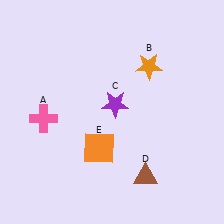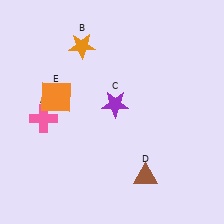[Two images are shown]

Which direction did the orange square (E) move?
The orange square (E) moved up.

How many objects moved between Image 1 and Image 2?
2 objects moved between the two images.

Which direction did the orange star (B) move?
The orange star (B) moved left.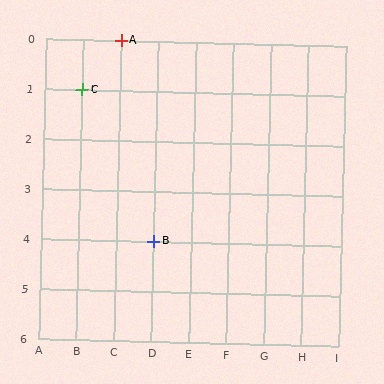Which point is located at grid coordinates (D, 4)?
Point B is at (D, 4).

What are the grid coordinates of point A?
Point A is at grid coordinates (C, 0).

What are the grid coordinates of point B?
Point B is at grid coordinates (D, 4).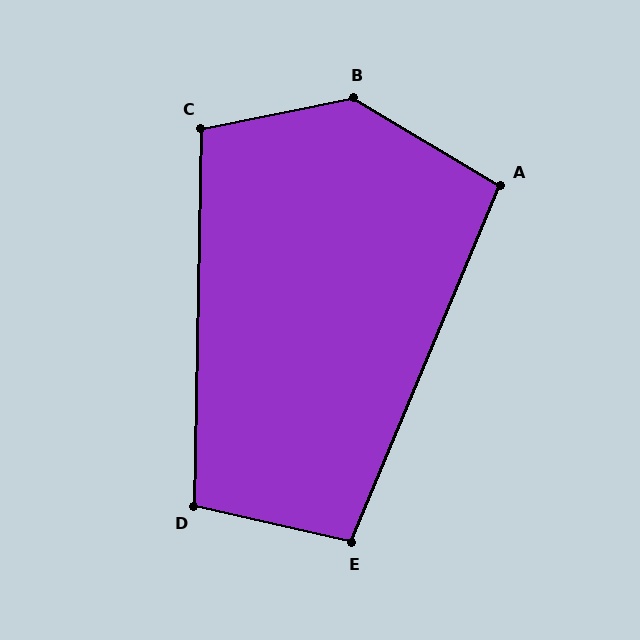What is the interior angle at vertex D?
Approximately 102 degrees (obtuse).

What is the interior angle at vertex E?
Approximately 100 degrees (obtuse).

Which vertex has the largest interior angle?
B, at approximately 137 degrees.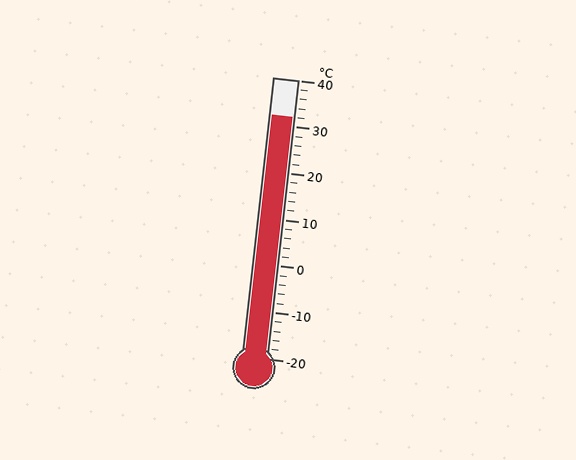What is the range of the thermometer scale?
The thermometer scale ranges from -20°C to 40°C.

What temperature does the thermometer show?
The thermometer shows approximately 32°C.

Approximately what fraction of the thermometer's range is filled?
The thermometer is filled to approximately 85% of its range.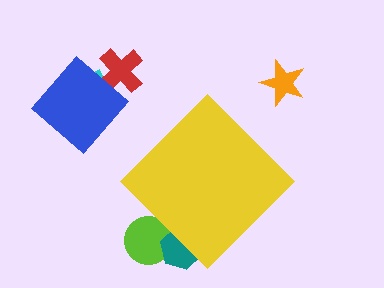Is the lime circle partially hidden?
Yes, the lime circle is partially hidden behind the yellow diamond.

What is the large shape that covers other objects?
A yellow diamond.